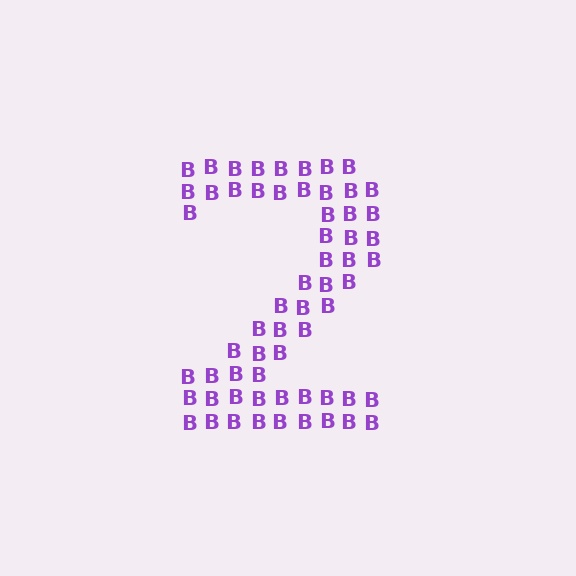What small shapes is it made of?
It is made of small letter B's.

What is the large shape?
The large shape is the digit 2.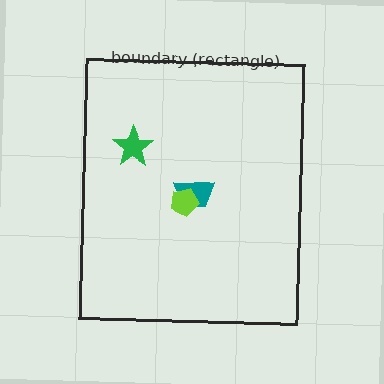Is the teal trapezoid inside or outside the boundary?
Inside.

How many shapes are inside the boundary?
3 inside, 0 outside.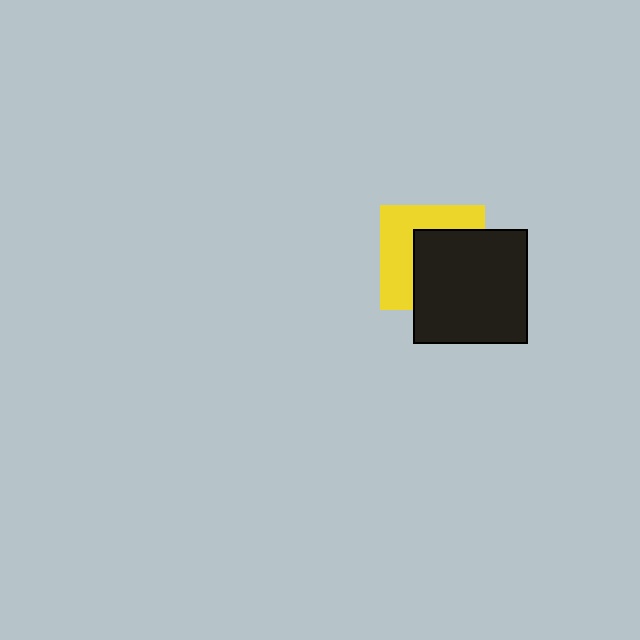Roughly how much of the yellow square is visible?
About half of it is visible (roughly 48%).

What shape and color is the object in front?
The object in front is a black square.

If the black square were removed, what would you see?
You would see the complete yellow square.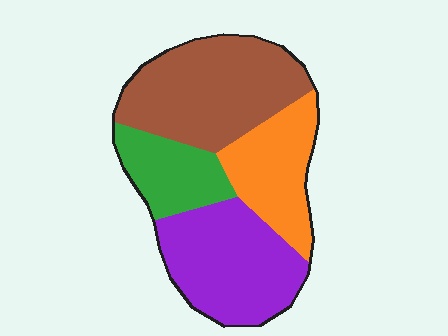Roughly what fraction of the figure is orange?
Orange takes up about one fifth (1/5) of the figure.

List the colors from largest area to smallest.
From largest to smallest: brown, purple, orange, green.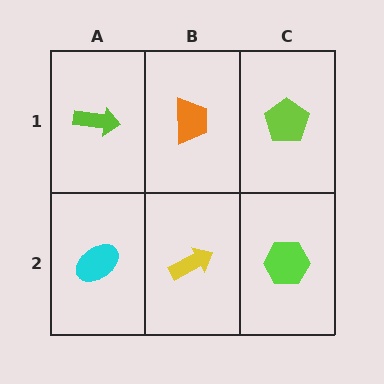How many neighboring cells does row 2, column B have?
3.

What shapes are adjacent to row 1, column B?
A yellow arrow (row 2, column B), a lime arrow (row 1, column A), a lime pentagon (row 1, column C).